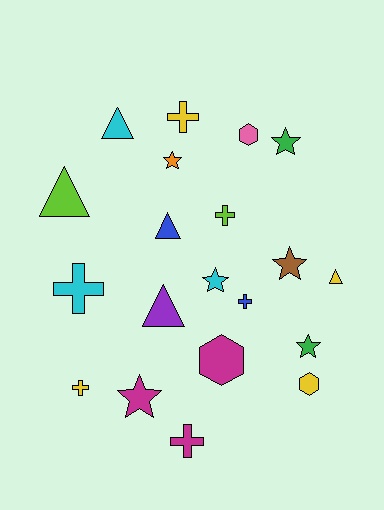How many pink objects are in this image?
There is 1 pink object.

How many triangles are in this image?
There are 5 triangles.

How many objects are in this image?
There are 20 objects.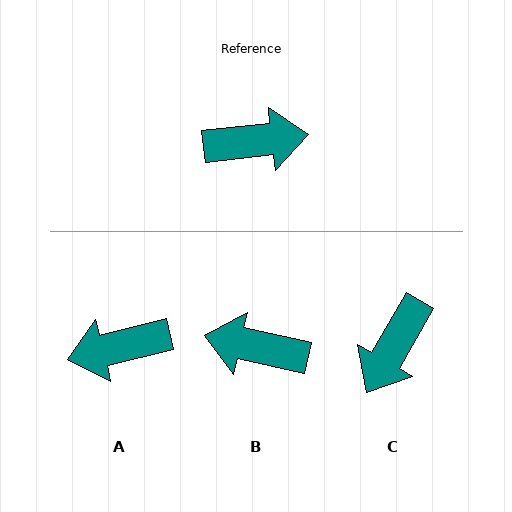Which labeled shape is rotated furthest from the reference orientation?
A, about 173 degrees away.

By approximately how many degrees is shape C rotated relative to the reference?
Approximately 127 degrees clockwise.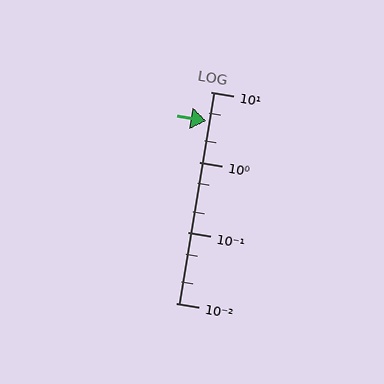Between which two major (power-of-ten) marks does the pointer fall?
The pointer is between 1 and 10.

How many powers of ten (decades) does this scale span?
The scale spans 3 decades, from 0.01 to 10.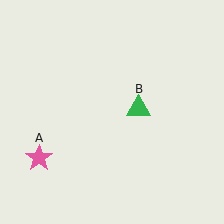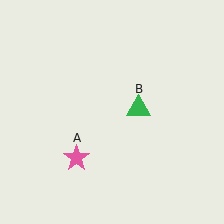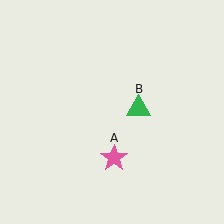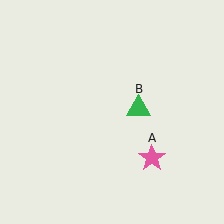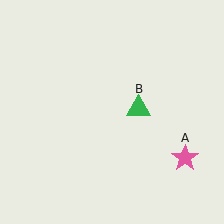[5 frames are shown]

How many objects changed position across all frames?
1 object changed position: pink star (object A).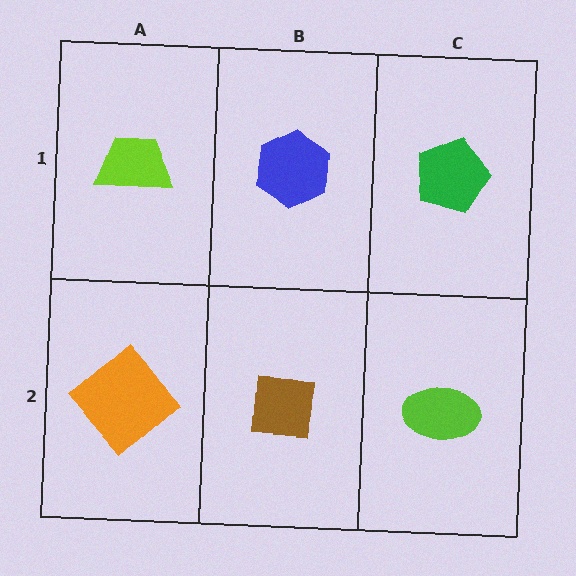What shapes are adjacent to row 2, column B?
A blue hexagon (row 1, column B), an orange diamond (row 2, column A), a lime ellipse (row 2, column C).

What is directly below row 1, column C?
A lime ellipse.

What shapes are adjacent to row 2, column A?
A lime trapezoid (row 1, column A), a brown square (row 2, column B).